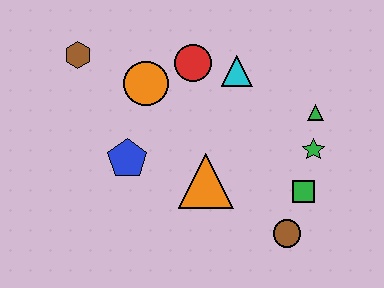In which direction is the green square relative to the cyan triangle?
The green square is below the cyan triangle.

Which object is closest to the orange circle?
The red circle is closest to the orange circle.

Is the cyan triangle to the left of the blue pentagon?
No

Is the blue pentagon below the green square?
No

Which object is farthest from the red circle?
The brown circle is farthest from the red circle.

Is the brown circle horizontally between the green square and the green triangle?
No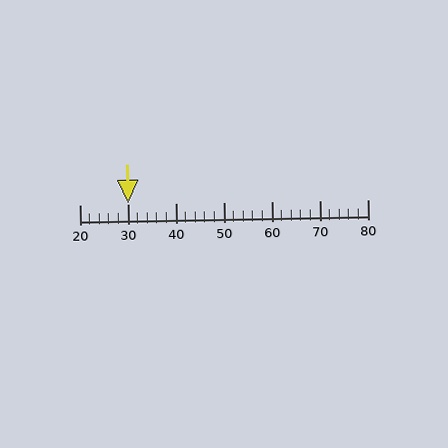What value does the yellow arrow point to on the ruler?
The yellow arrow points to approximately 30.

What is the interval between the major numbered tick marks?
The major tick marks are spaced 10 units apart.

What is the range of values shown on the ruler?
The ruler shows values from 20 to 80.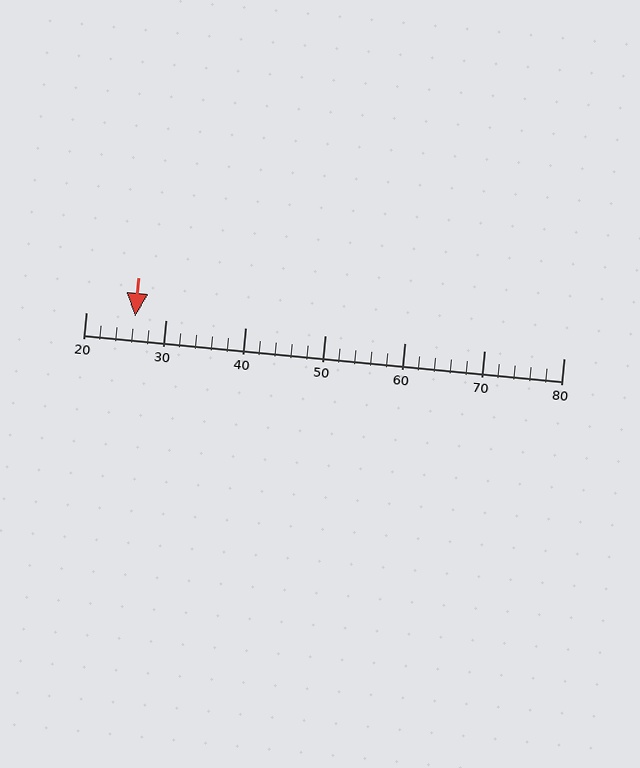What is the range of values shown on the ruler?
The ruler shows values from 20 to 80.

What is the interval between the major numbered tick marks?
The major tick marks are spaced 10 units apart.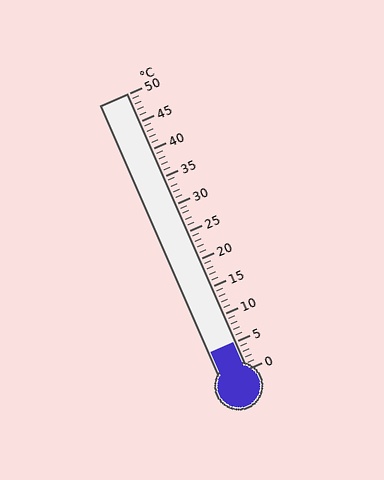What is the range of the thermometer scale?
The thermometer scale ranges from 0°C to 50°C.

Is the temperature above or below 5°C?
The temperature is at 5°C.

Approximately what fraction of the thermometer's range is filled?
The thermometer is filled to approximately 10% of its range.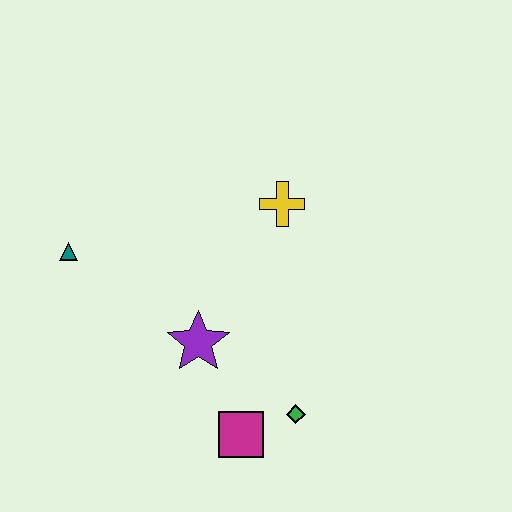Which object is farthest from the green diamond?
The teal triangle is farthest from the green diamond.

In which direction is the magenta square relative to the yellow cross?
The magenta square is below the yellow cross.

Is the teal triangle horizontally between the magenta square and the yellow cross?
No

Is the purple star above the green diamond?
Yes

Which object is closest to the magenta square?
The green diamond is closest to the magenta square.